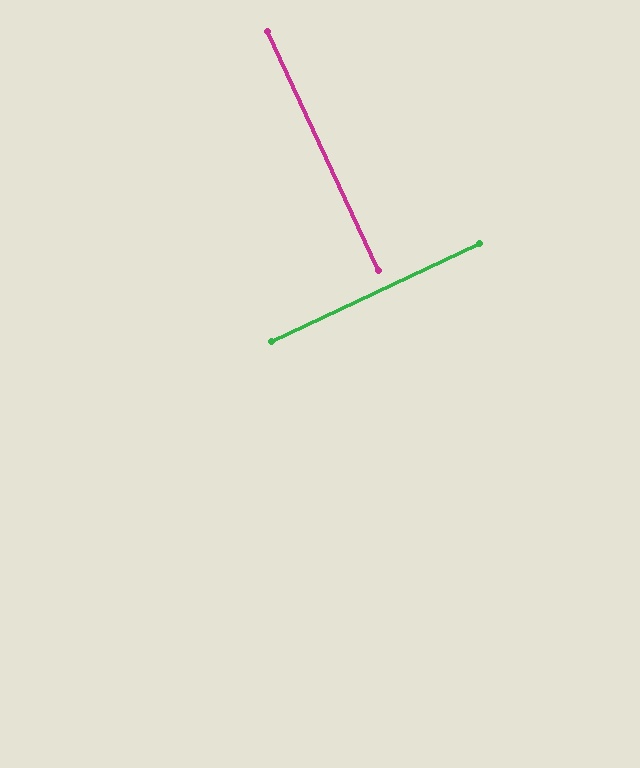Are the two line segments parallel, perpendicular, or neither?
Perpendicular — they meet at approximately 90°.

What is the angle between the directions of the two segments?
Approximately 90 degrees.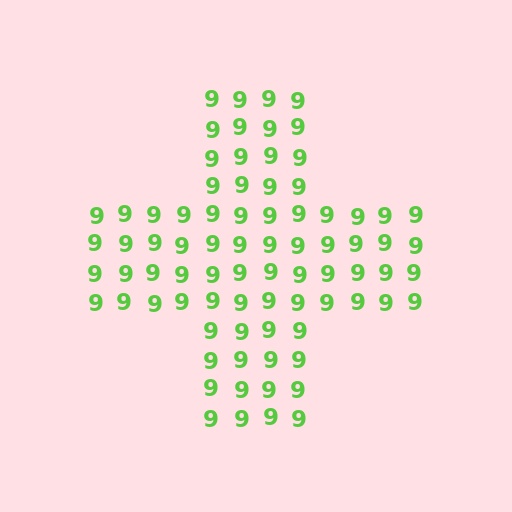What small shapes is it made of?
It is made of small digit 9's.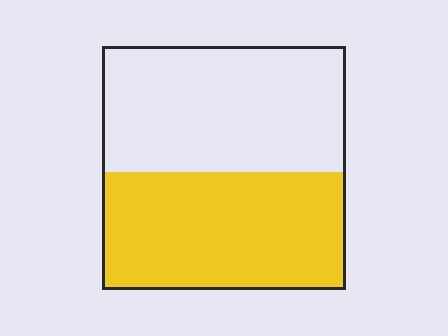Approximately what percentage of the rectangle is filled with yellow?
Approximately 50%.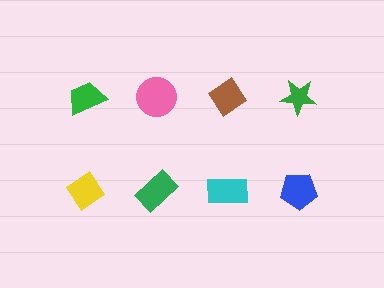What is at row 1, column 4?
A green star.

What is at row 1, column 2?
A pink circle.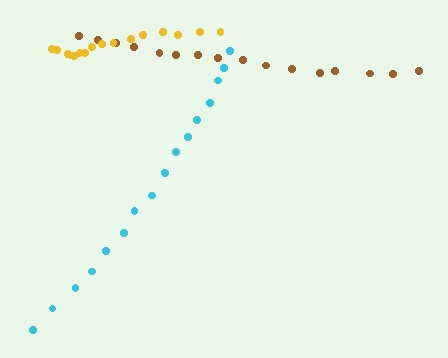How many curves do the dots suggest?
There are 3 distinct paths.